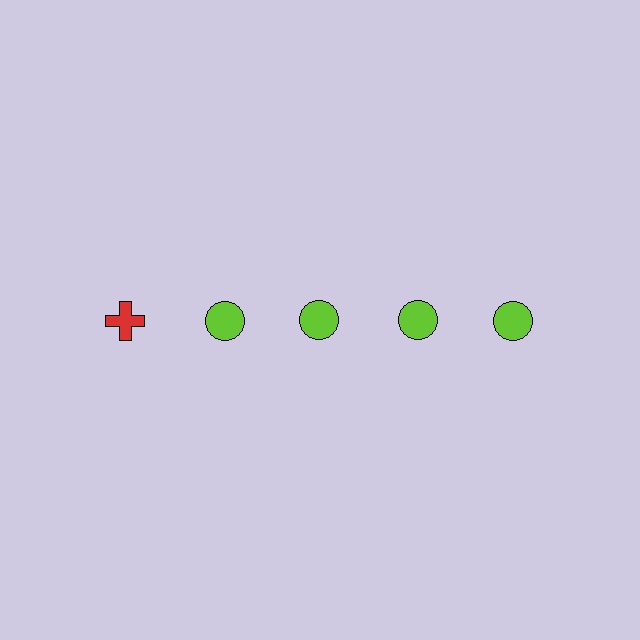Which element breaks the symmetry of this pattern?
The red cross in the top row, leftmost column breaks the symmetry. All other shapes are lime circles.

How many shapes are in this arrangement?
There are 5 shapes arranged in a grid pattern.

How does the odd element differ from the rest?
It differs in both color (red instead of lime) and shape (cross instead of circle).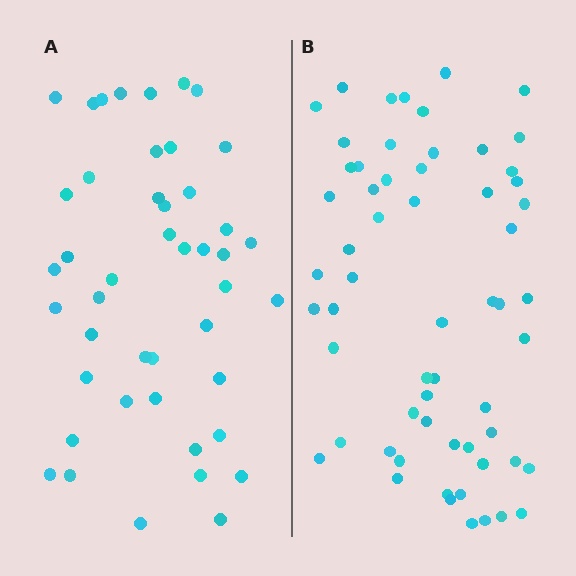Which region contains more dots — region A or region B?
Region B (the right region) has more dots.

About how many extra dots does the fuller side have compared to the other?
Region B has approximately 15 more dots than region A.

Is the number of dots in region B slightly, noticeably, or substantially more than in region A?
Region B has noticeably more, but not dramatically so. The ratio is roughly 1.3 to 1.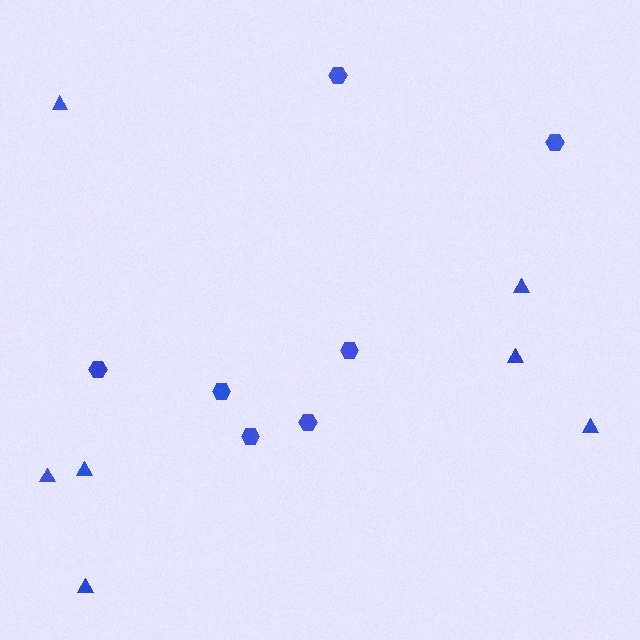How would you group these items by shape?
There are 2 groups: one group of triangles (7) and one group of hexagons (7).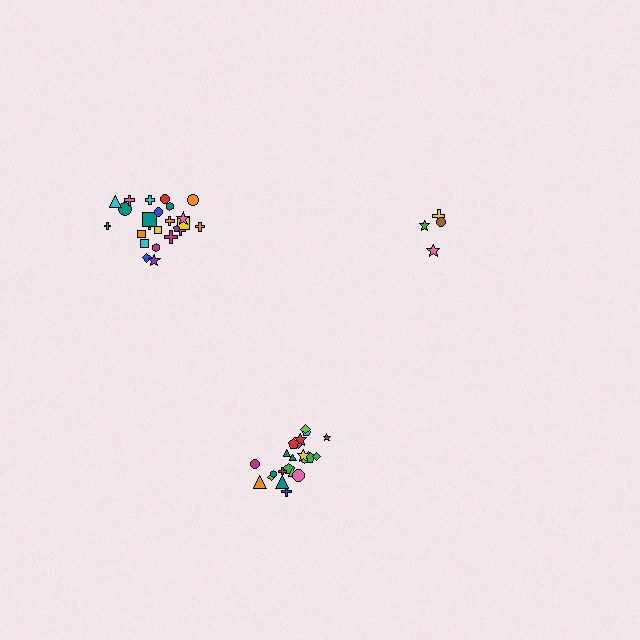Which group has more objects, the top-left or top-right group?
The top-left group.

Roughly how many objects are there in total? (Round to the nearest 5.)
Roughly 50 objects in total.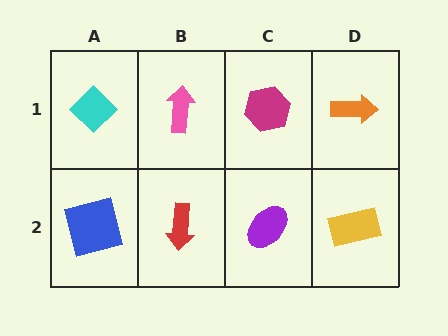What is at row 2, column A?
A blue square.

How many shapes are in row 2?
4 shapes.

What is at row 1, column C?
A magenta hexagon.